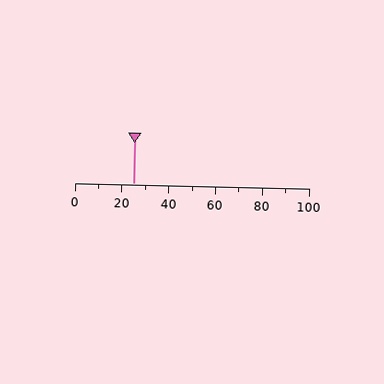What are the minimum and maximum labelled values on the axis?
The axis runs from 0 to 100.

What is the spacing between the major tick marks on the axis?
The major ticks are spaced 20 apart.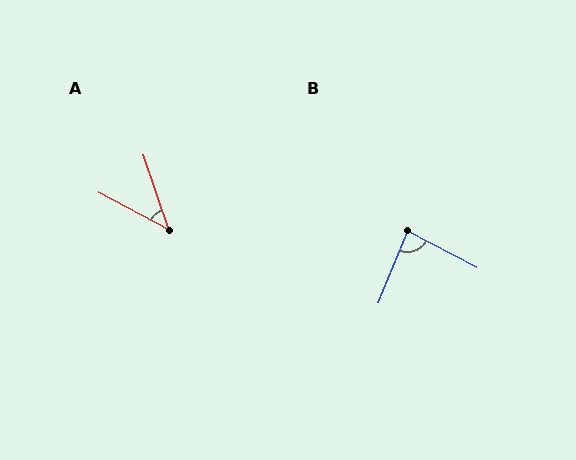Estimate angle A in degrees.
Approximately 43 degrees.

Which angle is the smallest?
A, at approximately 43 degrees.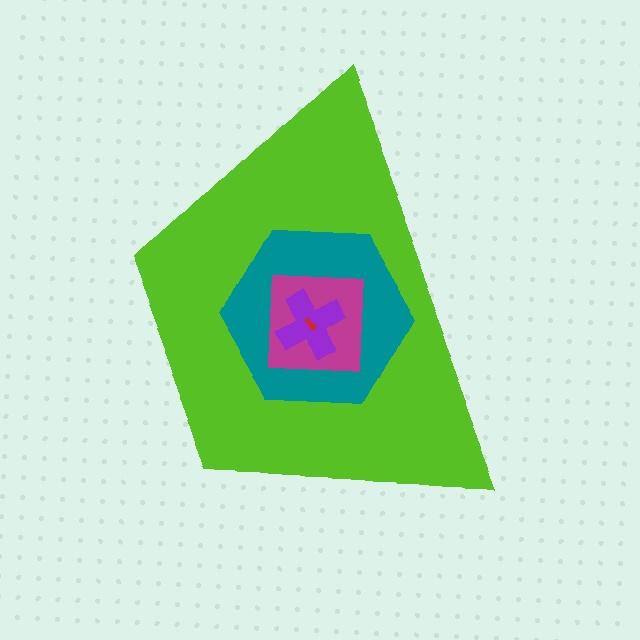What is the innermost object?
The red arrow.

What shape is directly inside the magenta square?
The purple cross.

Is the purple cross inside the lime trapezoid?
Yes.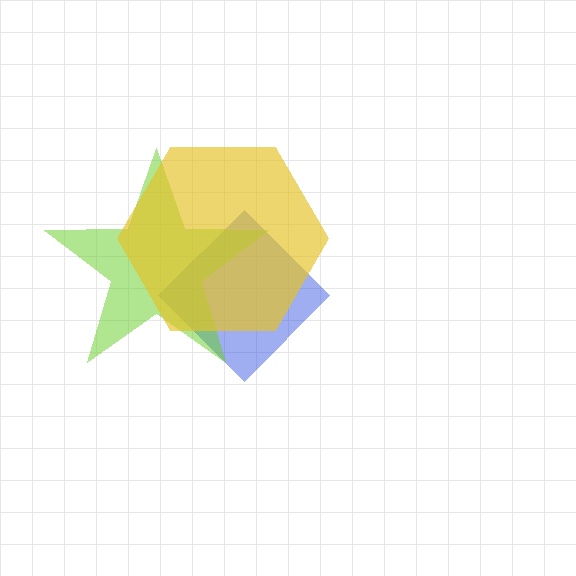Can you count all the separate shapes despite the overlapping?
Yes, there are 3 separate shapes.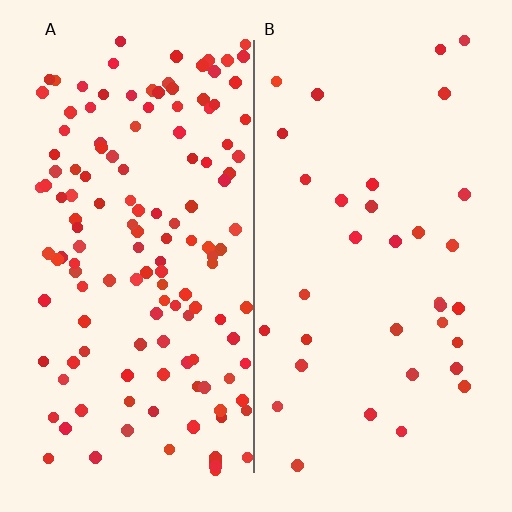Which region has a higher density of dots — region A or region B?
A (the left).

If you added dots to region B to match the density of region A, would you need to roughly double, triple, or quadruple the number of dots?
Approximately quadruple.